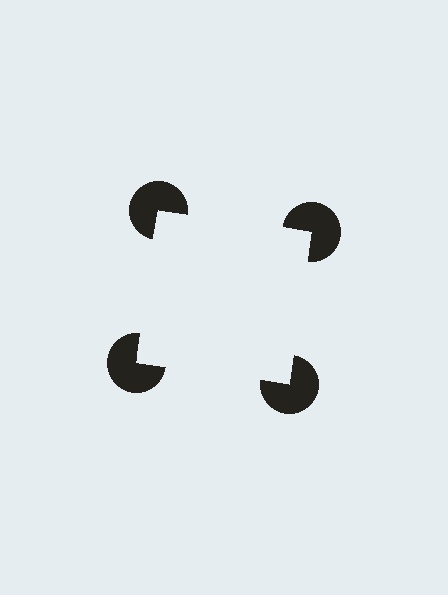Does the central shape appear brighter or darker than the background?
It typically appears slightly brighter than the background, even though no actual brightness change is drawn.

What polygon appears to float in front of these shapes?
An illusory square — its edges are inferred from the aligned wedge cuts in the pac-man discs, not physically drawn.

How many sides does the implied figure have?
4 sides.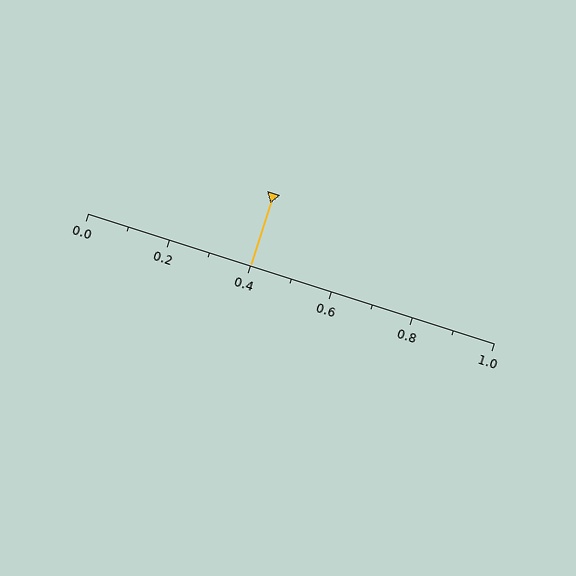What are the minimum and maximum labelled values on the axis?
The axis runs from 0.0 to 1.0.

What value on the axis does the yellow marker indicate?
The marker indicates approximately 0.4.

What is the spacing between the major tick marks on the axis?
The major ticks are spaced 0.2 apart.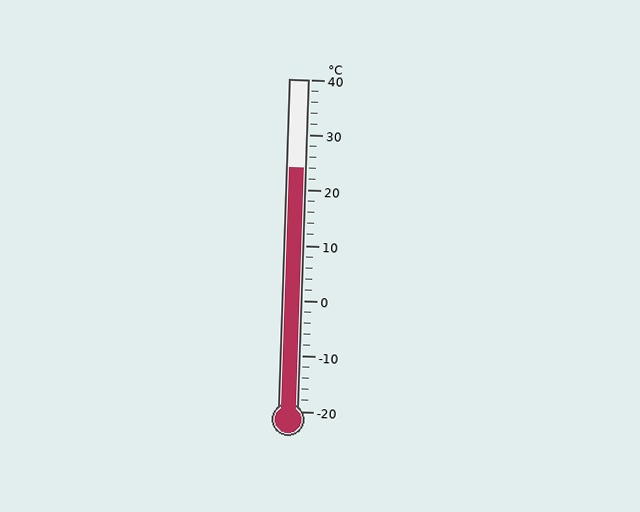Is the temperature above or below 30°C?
The temperature is below 30°C.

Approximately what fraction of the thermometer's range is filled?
The thermometer is filled to approximately 75% of its range.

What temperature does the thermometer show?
The thermometer shows approximately 24°C.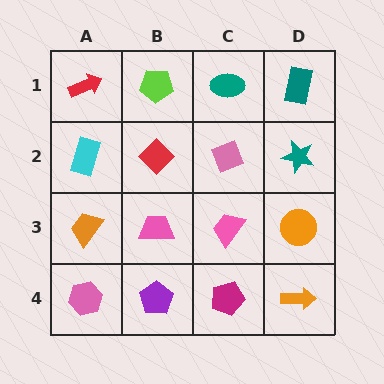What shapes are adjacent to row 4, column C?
A pink trapezoid (row 3, column C), a purple pentagon (row 4, column B), an orange arrow (row 4, column D).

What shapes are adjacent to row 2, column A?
A red arrow (row 1, column A), an orange trapezoid (row 3, column A), a red diamond (row 2, column B).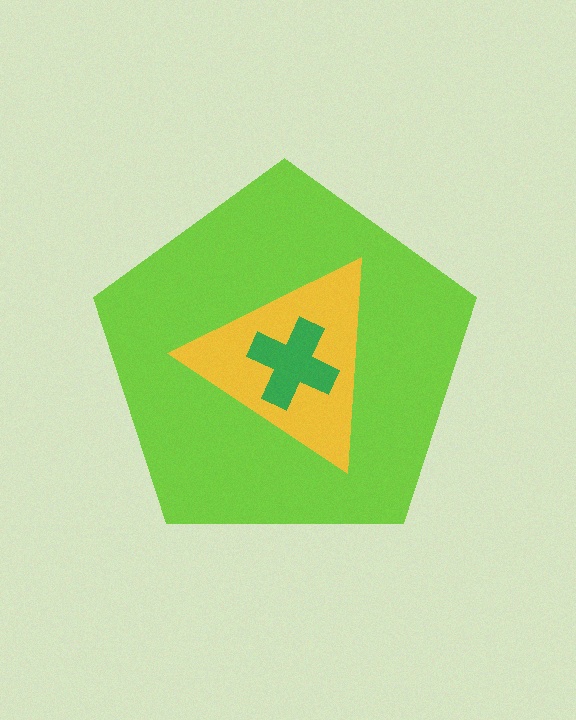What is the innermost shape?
The green cross.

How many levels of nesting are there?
3.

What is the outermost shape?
The lime pentagon.